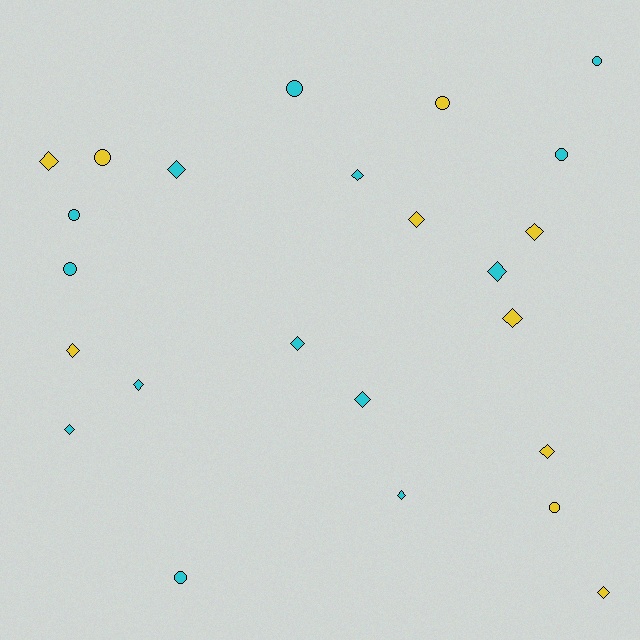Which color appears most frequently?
Cyan, with 14 objects.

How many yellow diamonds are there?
There are 7 yellow diamonds.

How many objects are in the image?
There are 24 objects.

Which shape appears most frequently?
Diamond, with 15 objects.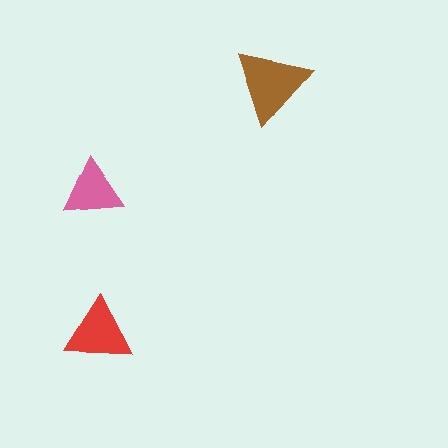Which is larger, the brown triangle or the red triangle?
The brown one.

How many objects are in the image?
There are 3 objects in the image.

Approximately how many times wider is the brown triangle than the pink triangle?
About 1.5 times wider.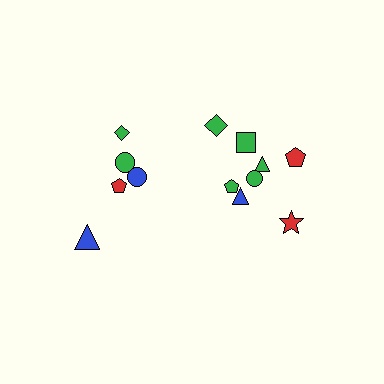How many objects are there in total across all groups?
There are 13 objects.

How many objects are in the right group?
There are 8 objects.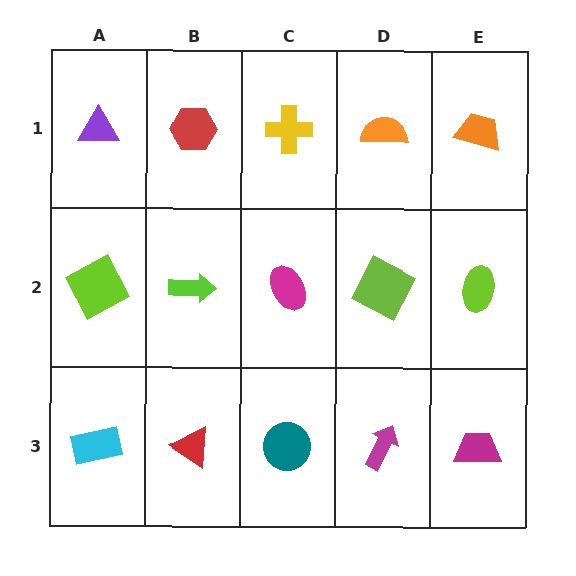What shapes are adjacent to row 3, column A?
A lime square (row 2, column A), a red triangle (row 3, column B).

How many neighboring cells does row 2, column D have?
4.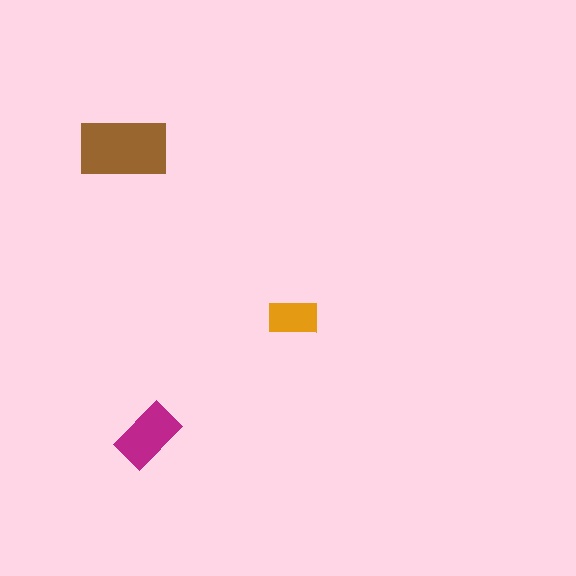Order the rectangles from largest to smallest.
the brown one, the magenta one, the orange one.